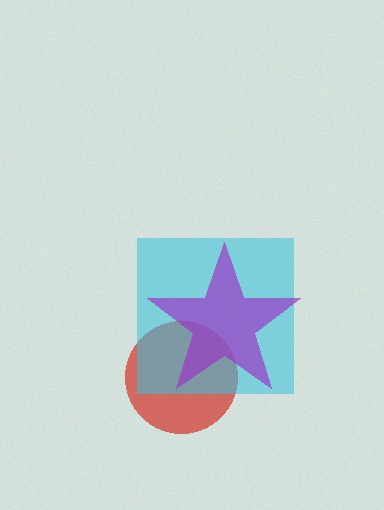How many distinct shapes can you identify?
There are 3 distinct shapes: a red circle, a cyan square, a purple star.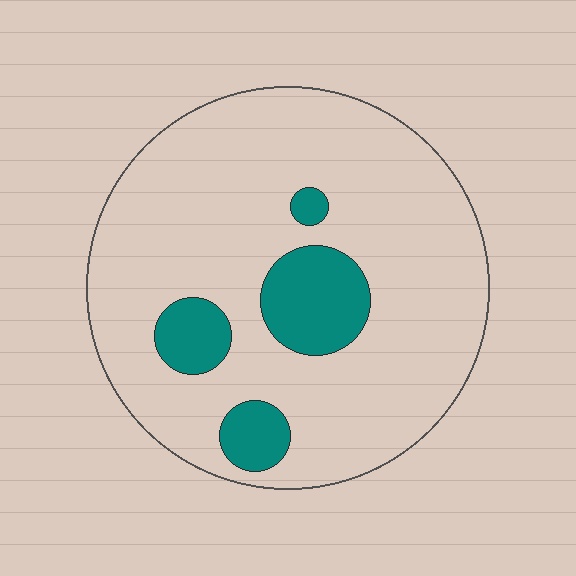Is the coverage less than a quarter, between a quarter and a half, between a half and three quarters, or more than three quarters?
Less than a quarter.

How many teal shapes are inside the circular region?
4.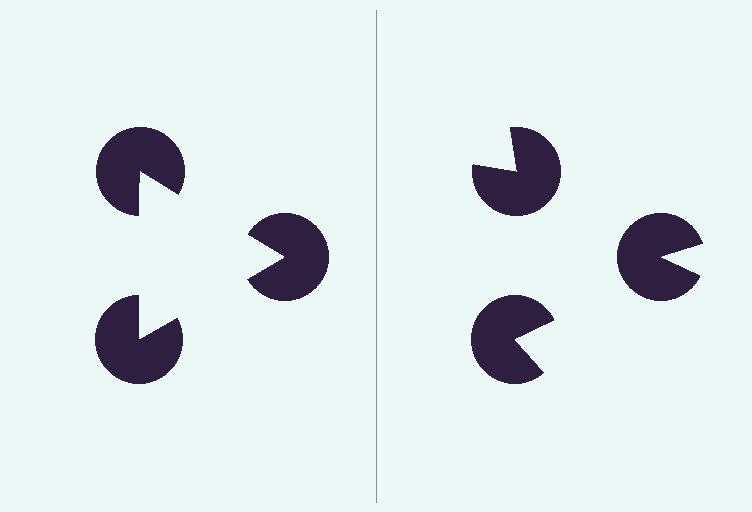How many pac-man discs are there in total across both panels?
6 — 3 on each side.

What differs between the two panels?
The pac-man discs are positioned identically on both sides; only the wedge orientations differ. On the left they align to a triangle; on the right they are misaligned.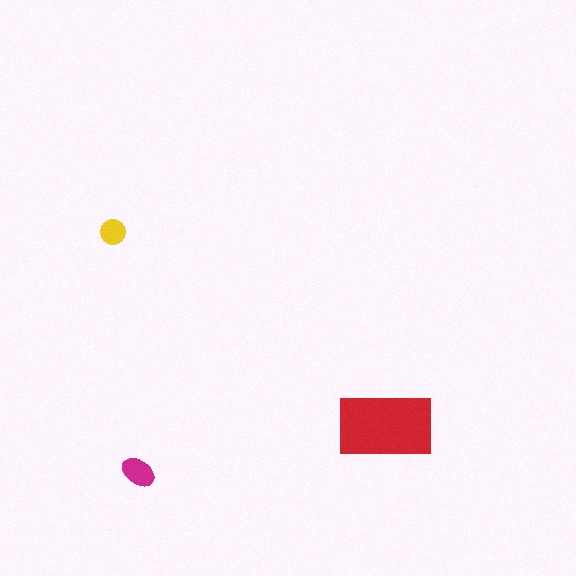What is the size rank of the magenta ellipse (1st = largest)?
2nd.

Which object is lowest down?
The magenta ellipse is bottommost.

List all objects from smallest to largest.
The yellow circle, the magenta ellipse, the red rectangle.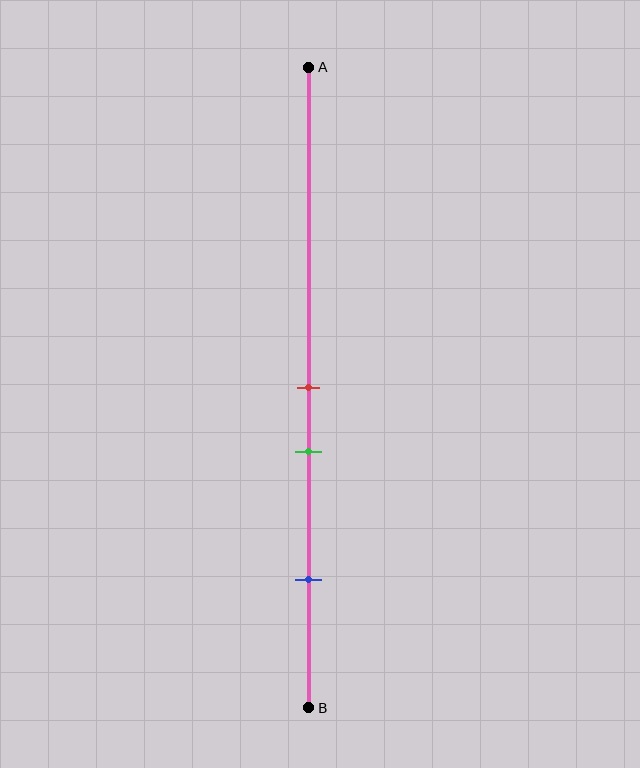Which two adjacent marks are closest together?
The red and green marks are the closest adjacent pair.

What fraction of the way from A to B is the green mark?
The green mark is approximately 60% (0.6) of the way from A to B.